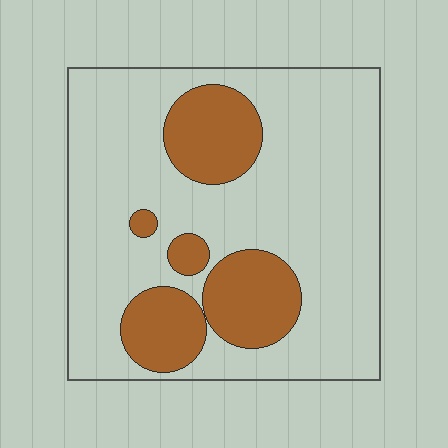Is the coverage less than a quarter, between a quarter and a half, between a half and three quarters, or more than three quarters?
Less than a quarter.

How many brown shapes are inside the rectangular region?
5.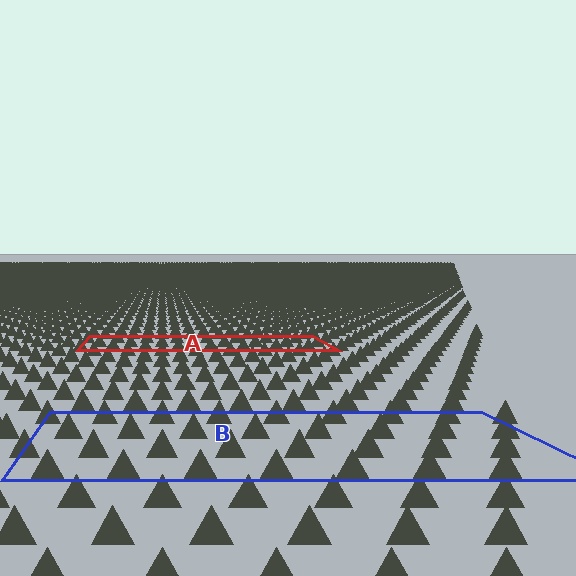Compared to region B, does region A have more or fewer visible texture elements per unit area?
Region A has more texture elements per unit area — they are packed more densely because it is farther away.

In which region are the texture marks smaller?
The texture marks are smaller in region A, because it is farther away.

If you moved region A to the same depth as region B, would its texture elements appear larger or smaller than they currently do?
They would appear larger. At a closer depth, the same texture elements are projected at a bigger on-screen size.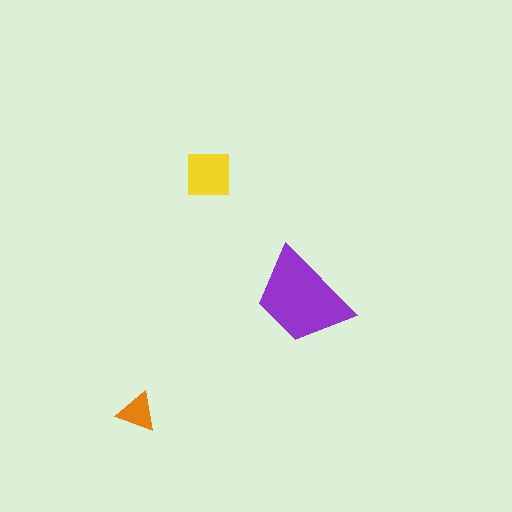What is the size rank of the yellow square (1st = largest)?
2nd.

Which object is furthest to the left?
The orange triangle is leftmost.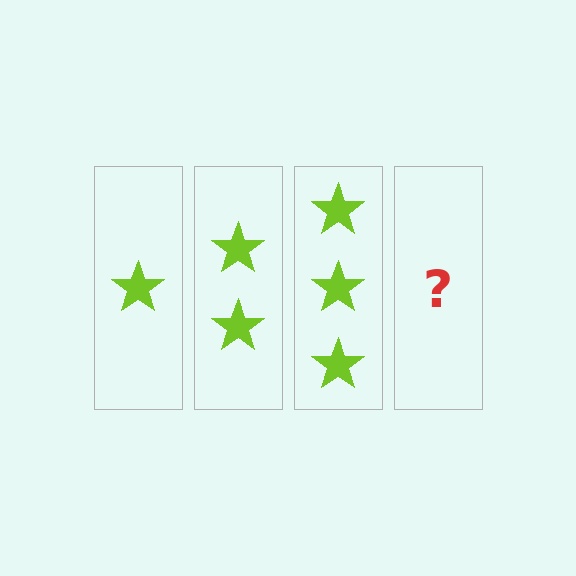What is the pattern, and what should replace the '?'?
The pattern is that each step adds one more star. The '?' should be 4 stars.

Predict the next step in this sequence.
The next step is 4 stars.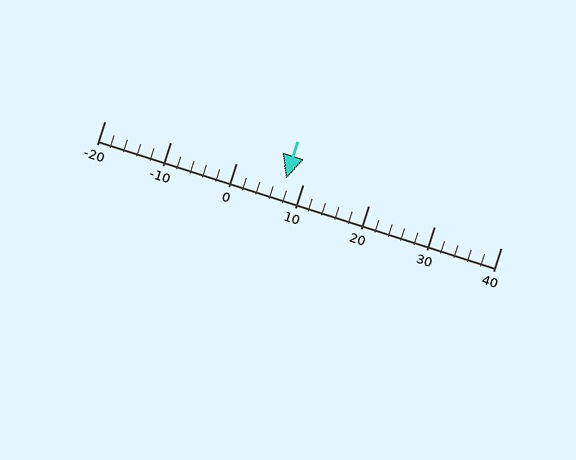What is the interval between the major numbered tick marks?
The major tick marks are spaced 10 units apart.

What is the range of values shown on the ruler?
The ruler shows values from -20 to 40.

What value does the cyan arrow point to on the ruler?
The cyan arrow points to approximately 8.